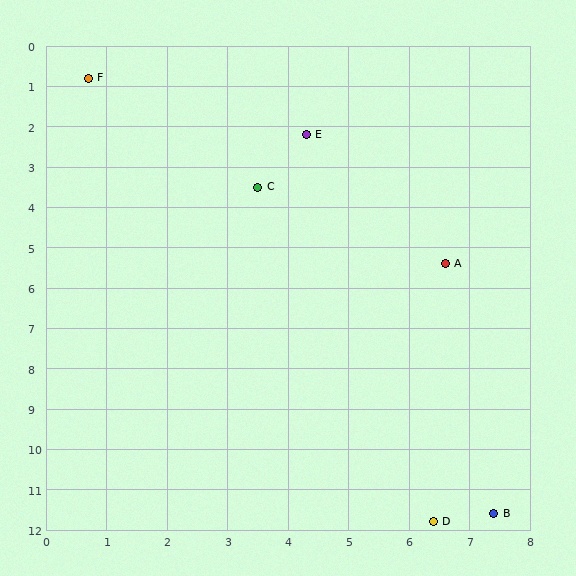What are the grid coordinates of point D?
Point D is at approximately (6.4, 11.8).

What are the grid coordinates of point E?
Point E is at approximately (4.3, 2.2).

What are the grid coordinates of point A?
Point A is at approximately (6.6, 5.4).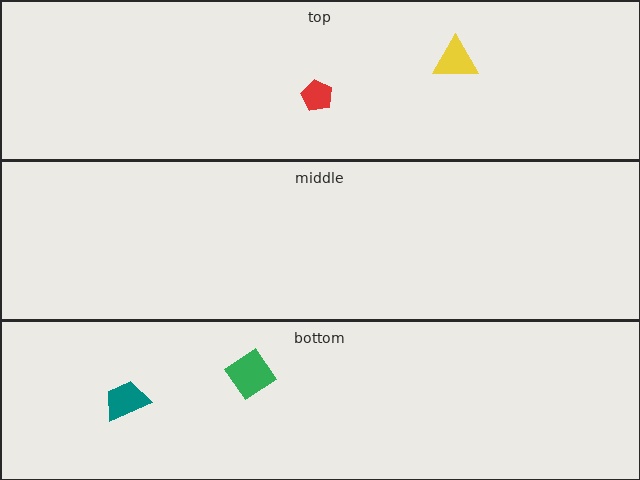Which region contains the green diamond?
The bottom region.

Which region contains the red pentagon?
The top region.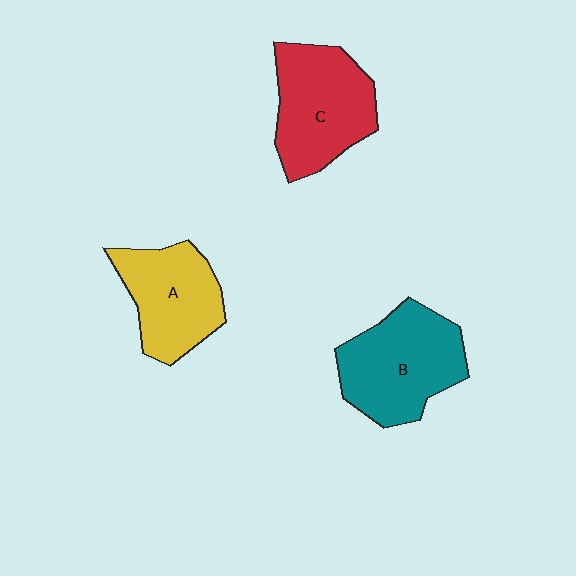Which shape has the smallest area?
Shape A (yellow).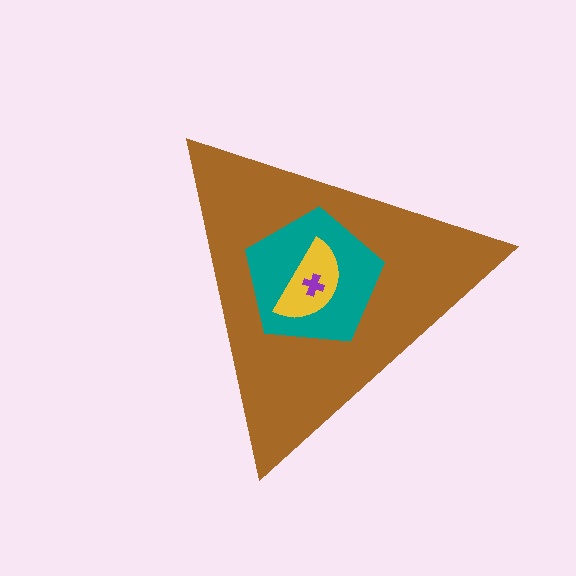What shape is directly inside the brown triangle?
The teal pentagon.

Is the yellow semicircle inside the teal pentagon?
Yes.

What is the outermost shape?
The brown triangle.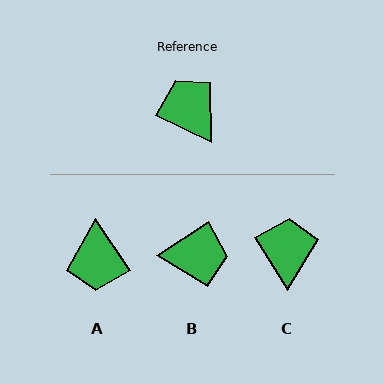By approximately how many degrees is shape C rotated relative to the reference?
Approximately 33 degrees clockwise.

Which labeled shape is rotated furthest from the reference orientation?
A, about 149 degrees away.